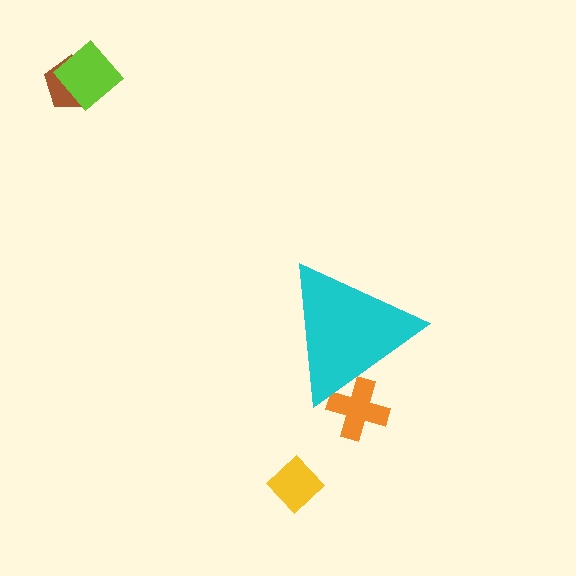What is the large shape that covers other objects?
A cyan triangle.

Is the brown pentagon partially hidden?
No, the brown pentagon is fully visible.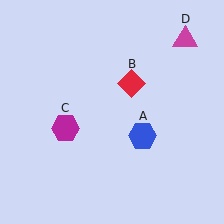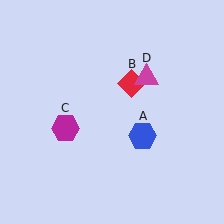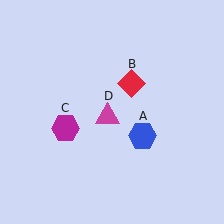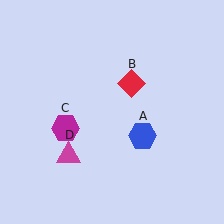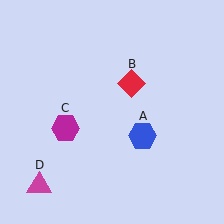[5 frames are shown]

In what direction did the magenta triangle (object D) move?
The magenta triangle (object D) moved down and to the left.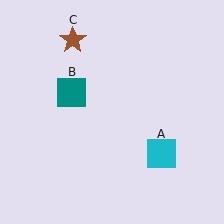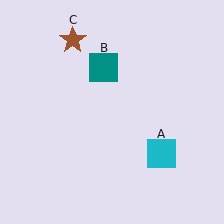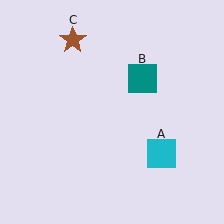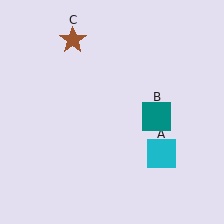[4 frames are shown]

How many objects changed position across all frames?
1 object changed position: teal square (object B).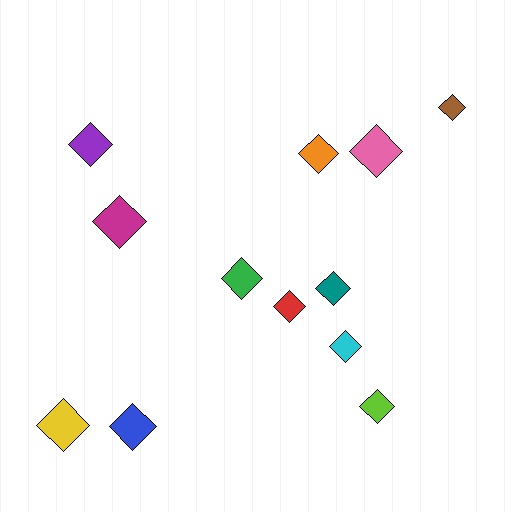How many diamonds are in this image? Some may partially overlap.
There are 12 diamonds.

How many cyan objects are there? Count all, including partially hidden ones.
There is 1 cyan object.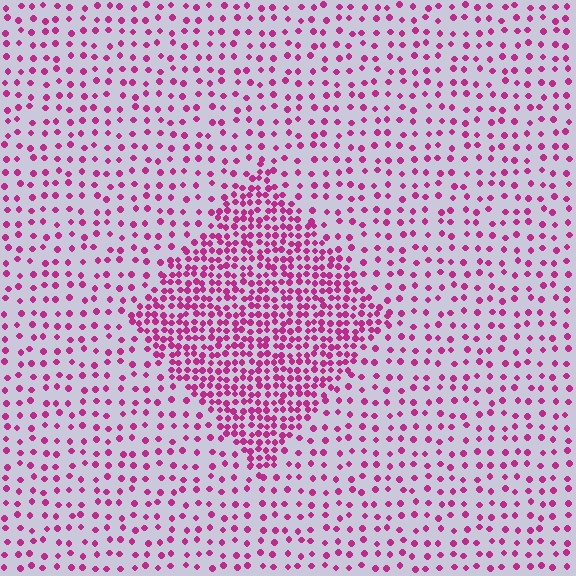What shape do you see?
I see a diamond.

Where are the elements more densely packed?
The elements are more densely packed inside the diamond boundary.